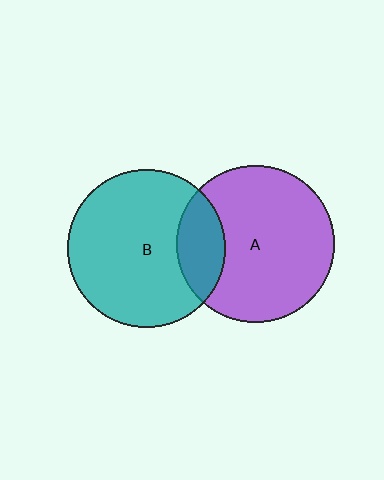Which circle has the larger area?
Circle B (teal).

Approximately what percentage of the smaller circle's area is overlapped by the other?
Approximately 20%.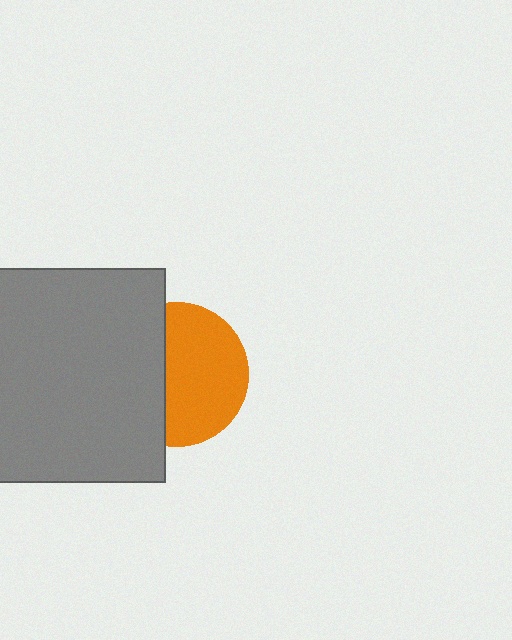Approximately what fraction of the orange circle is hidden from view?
Roughly 40% of the orange circle is hidden behind the gray square.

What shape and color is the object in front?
The object in front is a gray square.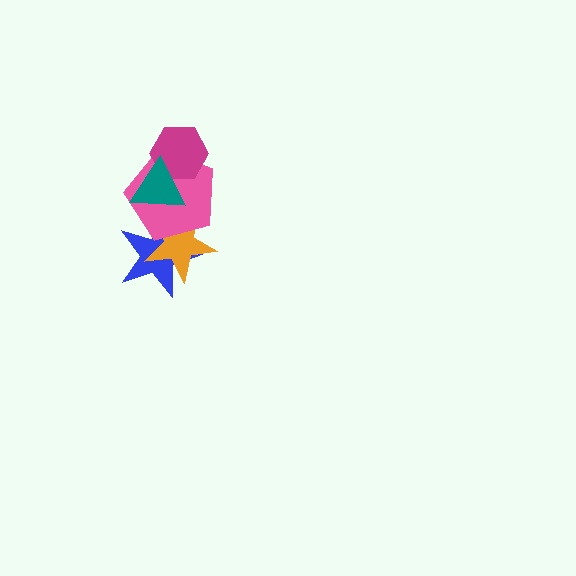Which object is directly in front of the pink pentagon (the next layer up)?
The magenta hexagon is directly in front of the pink pentagon.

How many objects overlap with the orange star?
3 objects overlap with the orange star.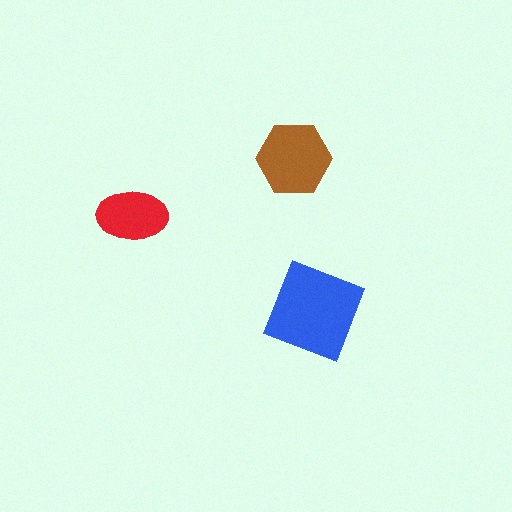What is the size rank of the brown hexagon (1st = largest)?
2nd.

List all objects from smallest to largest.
The red ellipse, the brown hexagon, the blue diamond.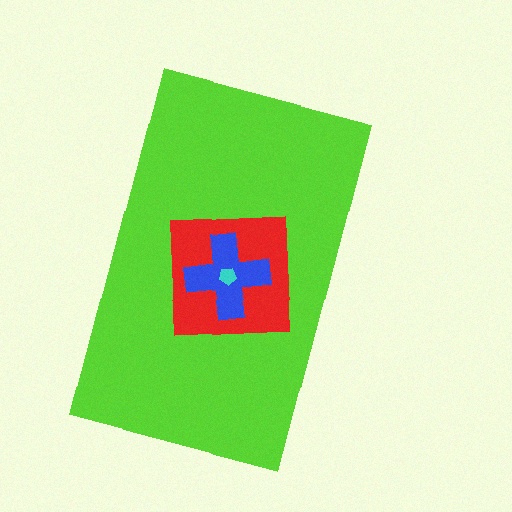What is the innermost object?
The cyan pentagon.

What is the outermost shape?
The lime rectangle.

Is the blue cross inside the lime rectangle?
Yes.